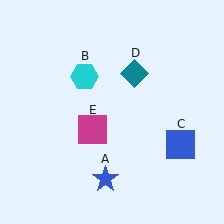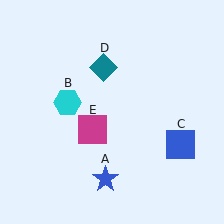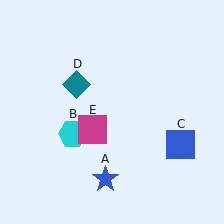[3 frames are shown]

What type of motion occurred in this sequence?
The cyan hexagon (object B), teal diamond (object D) rotated counterclockwise around the center of the scene.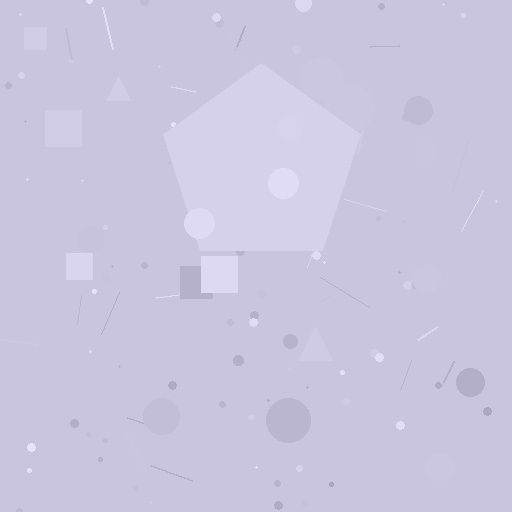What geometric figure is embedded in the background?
A pentagon is embedded in the background.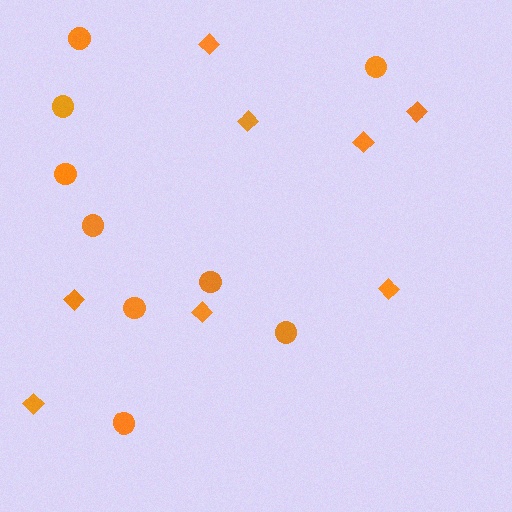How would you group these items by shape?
There are 2 groups: one group of diamonds (8) and one group of circles (9).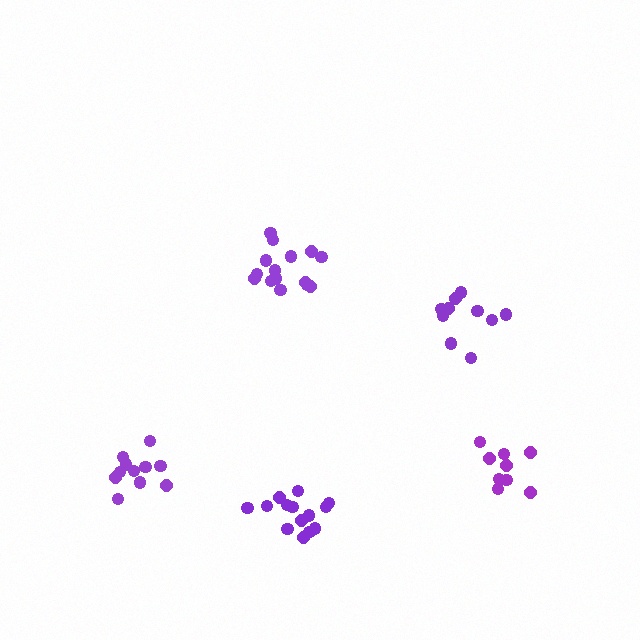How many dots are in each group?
Group 1: 15 dots, Group 2: 11 dots, Group 3: 9 dots, Group 4: 14 dots, Group 5: 10 dots (59 total).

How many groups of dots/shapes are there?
There are 5 groups.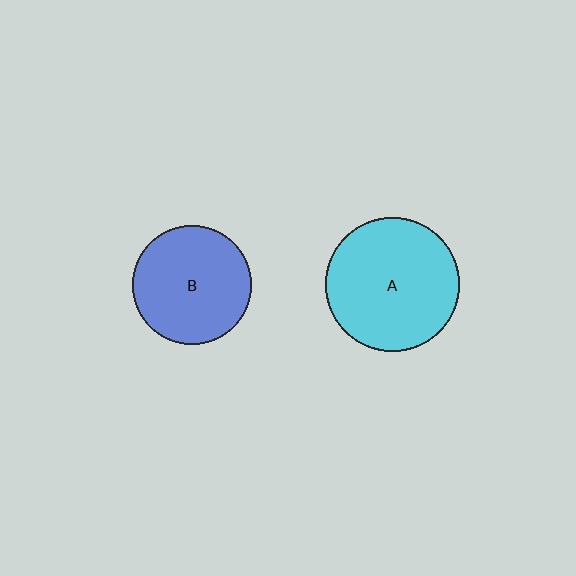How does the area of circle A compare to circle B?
Approximately 1.3 times.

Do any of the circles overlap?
No, none of the circles overlap.